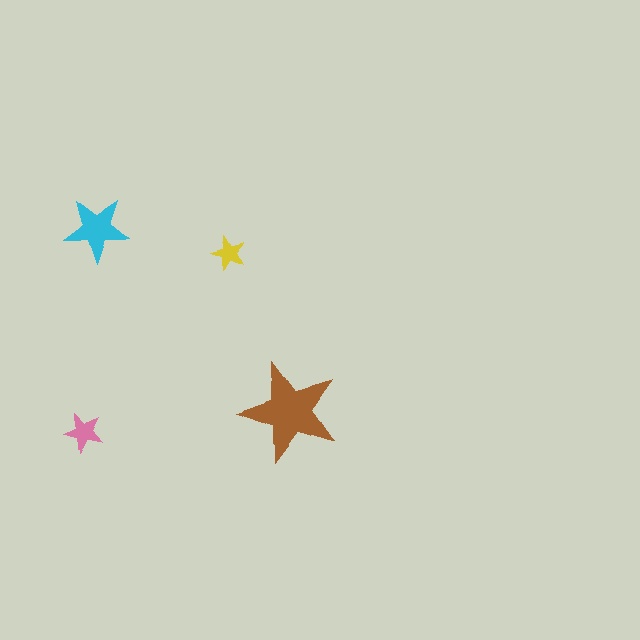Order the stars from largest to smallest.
the brown one, the cyan one, the pink one, the yellow one.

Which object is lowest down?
The pink star is bottommost.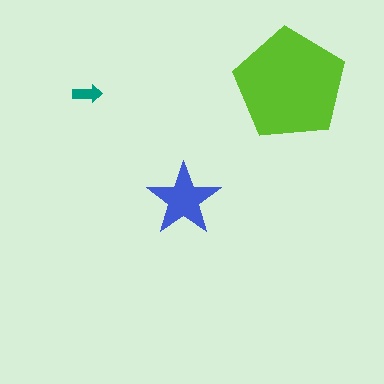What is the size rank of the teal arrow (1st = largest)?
3rd.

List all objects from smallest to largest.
The teal arrow, the blue star, the lime pentagon.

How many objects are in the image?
There are 3 objects in the image.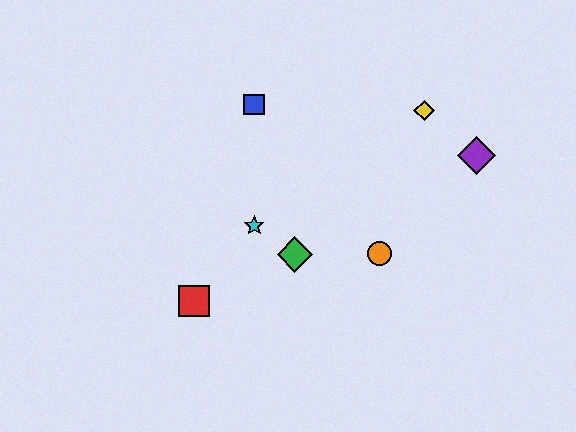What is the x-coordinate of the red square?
The red square is at x≈194.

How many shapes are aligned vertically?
2 shapes (the blue square, the cyan star) are aligned vertically.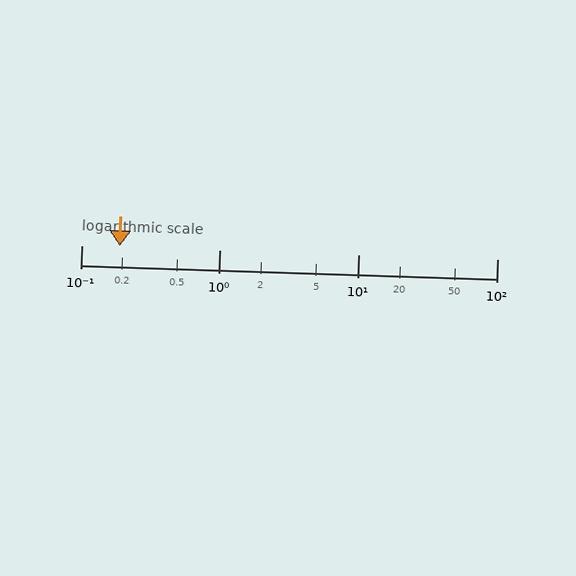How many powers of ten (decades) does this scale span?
The scale spans 3 decades, from 0.1 to 100.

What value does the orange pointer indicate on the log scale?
The pointer indicates approximately 0.19.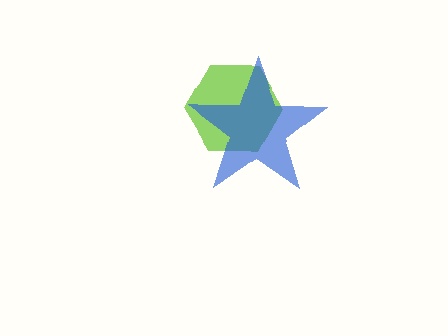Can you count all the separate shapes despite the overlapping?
Yes, there are 2 separate shapes.